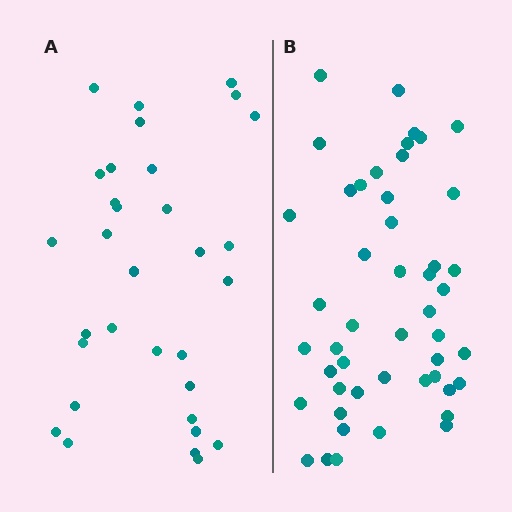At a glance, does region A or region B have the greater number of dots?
Region B (the right region) has more dots.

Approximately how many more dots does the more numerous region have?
Region B has approximately 15 more dots than region A.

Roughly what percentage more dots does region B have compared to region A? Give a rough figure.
About 50% more.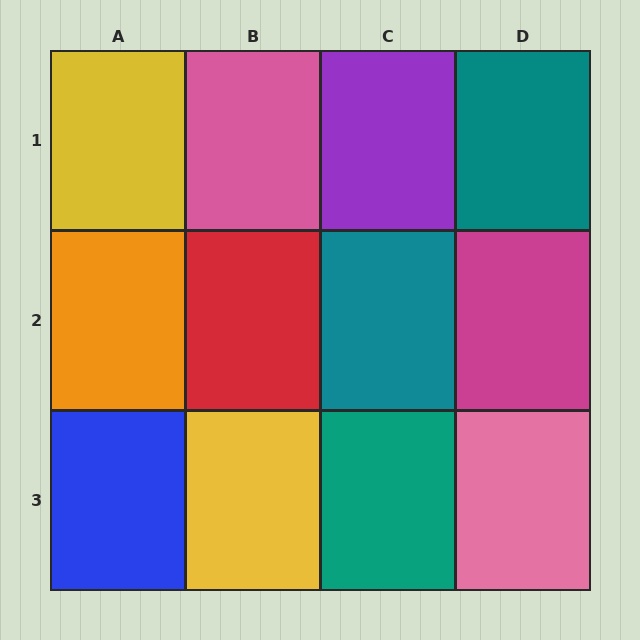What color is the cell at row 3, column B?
Yellow.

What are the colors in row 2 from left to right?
Orange, red, teal, magenta.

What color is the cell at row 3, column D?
Pink.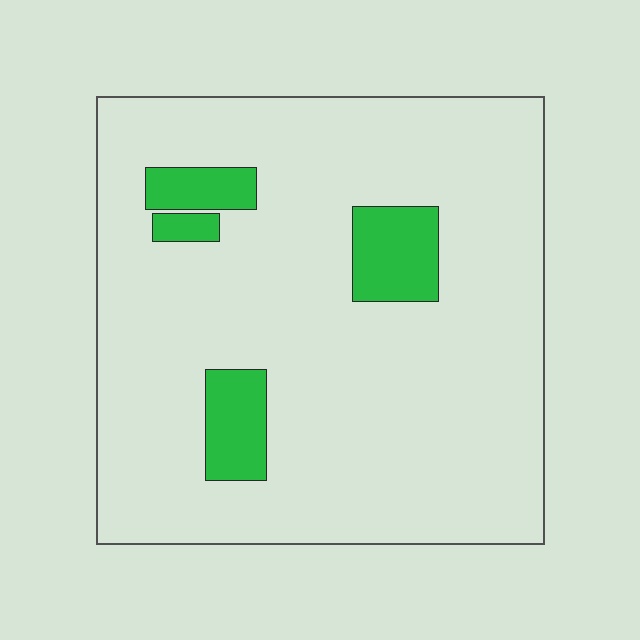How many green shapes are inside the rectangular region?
4.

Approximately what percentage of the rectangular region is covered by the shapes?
Approximately 10%.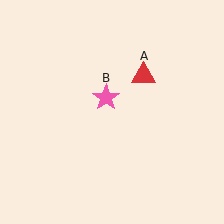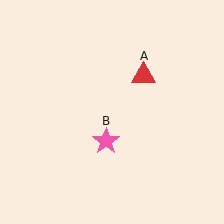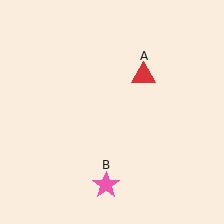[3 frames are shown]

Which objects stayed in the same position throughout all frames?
Red triangle (object A) remained stationary.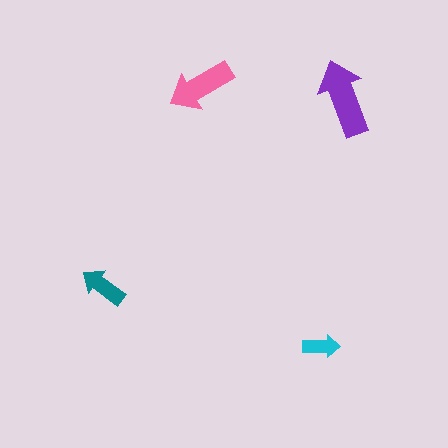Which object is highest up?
The pink arrow is topmost.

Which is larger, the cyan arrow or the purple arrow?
The purple one.